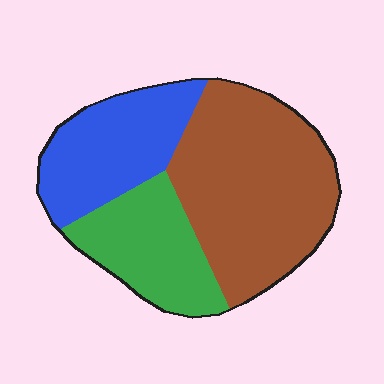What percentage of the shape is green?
Green covers roughly 25% of the shape.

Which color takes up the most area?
Brown, at roughly 50%.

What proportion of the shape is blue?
Blue takes up about one quarter (1/4) of the shape.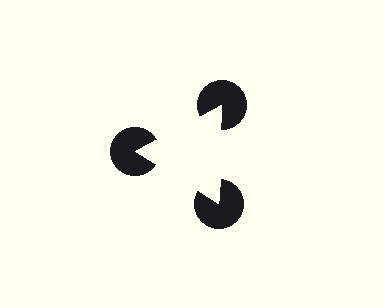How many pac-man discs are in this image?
There are 3 — one at each vertex of the illusory triangle.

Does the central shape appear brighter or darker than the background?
It typically appears slightly brighter than the background, even though no actual brightness change is drawn.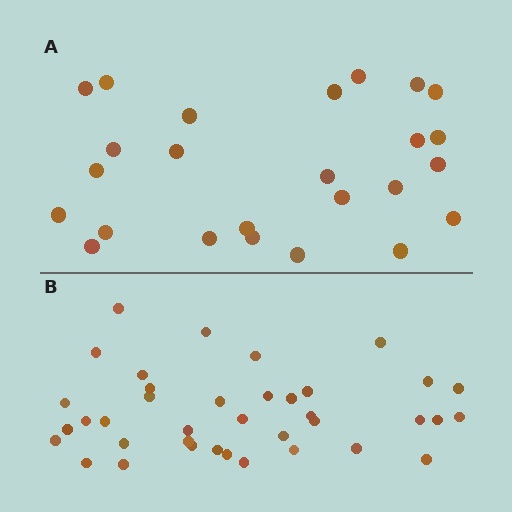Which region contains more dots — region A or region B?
Region B (the bottom region) has more dots.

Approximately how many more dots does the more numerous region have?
Region B has approximately 15 more dots than region A.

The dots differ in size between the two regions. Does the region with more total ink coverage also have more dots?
No. Region A has more total ink coverage because its dots are larger, but region B actually contains more individual dots. Total area can be misleading — the number of items is what matters here.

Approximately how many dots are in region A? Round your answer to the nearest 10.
About 20 dots. (The exact count is 25, which rounds to 20.)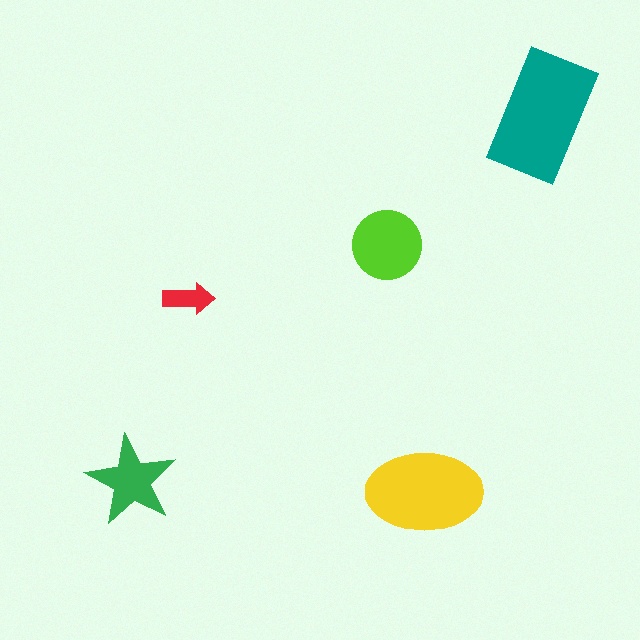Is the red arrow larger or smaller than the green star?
Smaller.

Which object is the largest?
The teal rectangle.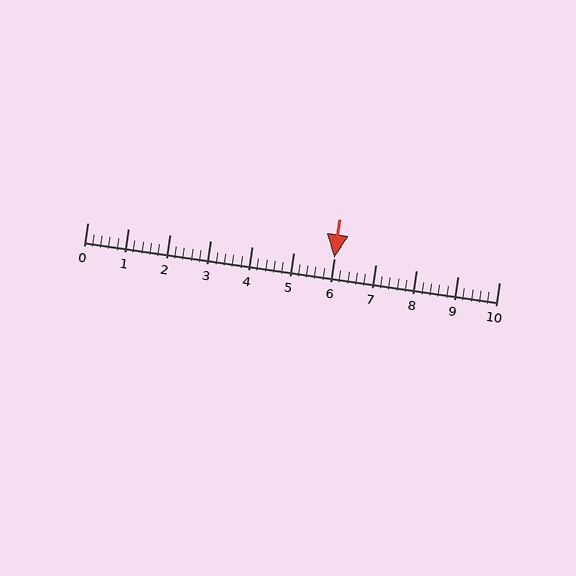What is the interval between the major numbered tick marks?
The major tick marks are spaced 1 units apart.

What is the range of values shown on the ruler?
The ruler shows values from 0 to 10.